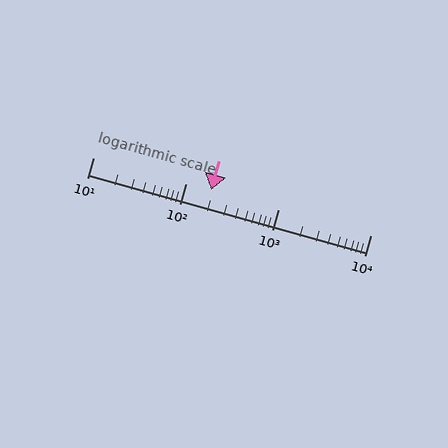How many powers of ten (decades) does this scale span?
The scale spans 3 decades, from 10 to 10000.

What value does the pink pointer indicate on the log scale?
The pointer indicates approximately 190.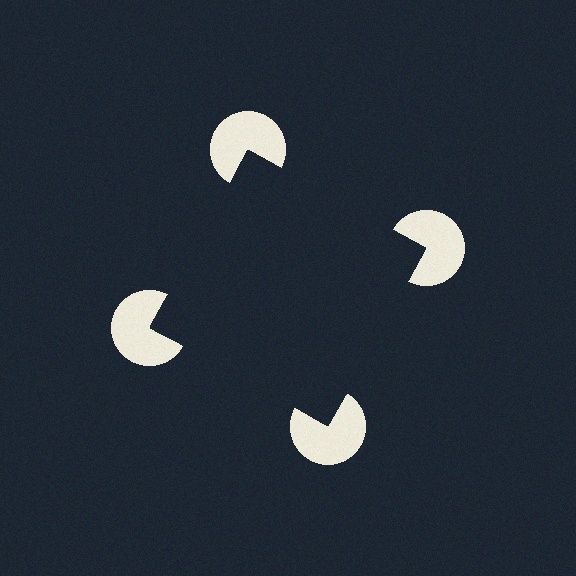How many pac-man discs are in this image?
There are 4 — one at each vertex of the illusory square.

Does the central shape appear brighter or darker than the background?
It typically appears slightly darker than the background, even though no actual brightness change is drawn.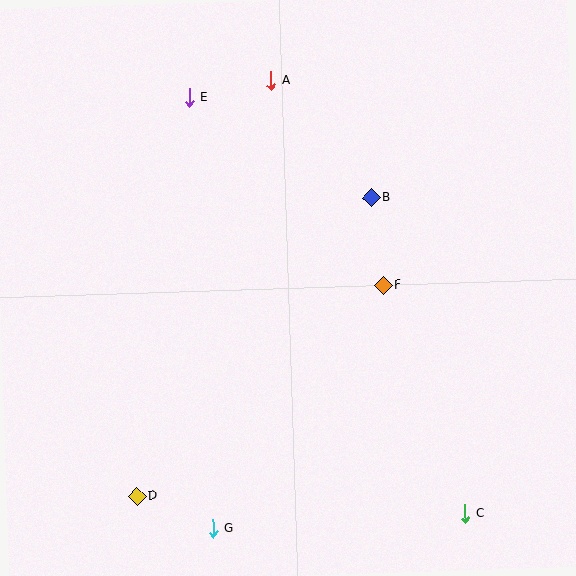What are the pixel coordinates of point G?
Point G is at (213, 528).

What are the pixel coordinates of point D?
Point D is at (137, 496).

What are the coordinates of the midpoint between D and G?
The midpoint between D and G is at (175, 512).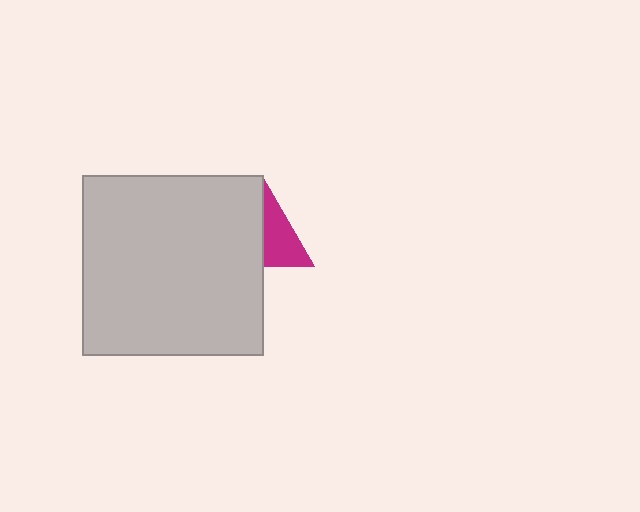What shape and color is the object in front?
The object in front is a light gray square.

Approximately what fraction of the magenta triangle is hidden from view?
Roughly 52% of the magenta triangle is hidden behind the light gray square.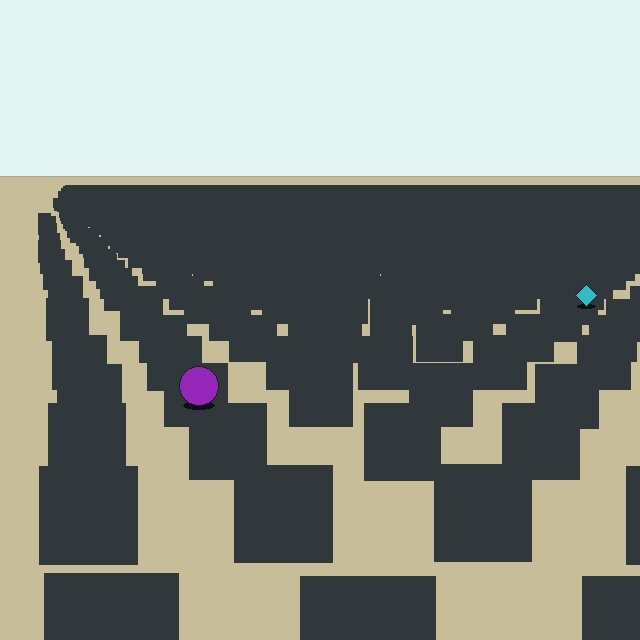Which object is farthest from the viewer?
The cyan diamond is farthest from the viewer. It appears smaller and the ground texture around it is denser.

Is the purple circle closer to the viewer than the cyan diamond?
Yes. The purple circle is closer — you can tell from the texture gradient: the ground texture is coarser near it.